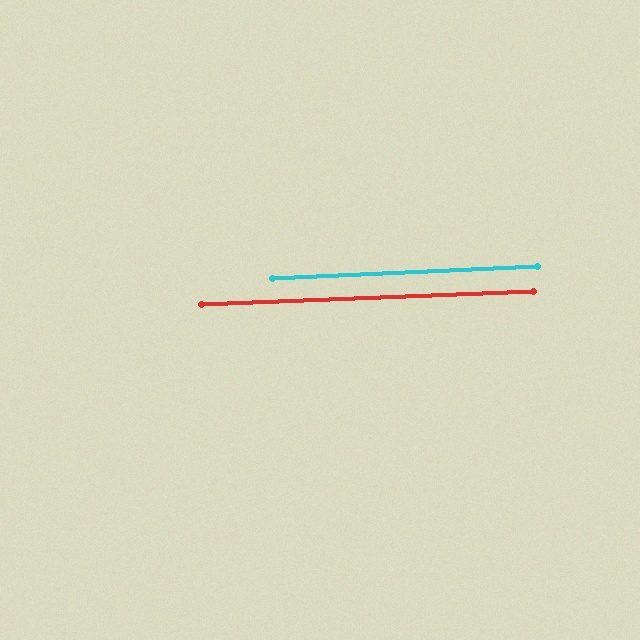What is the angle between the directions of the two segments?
Approximately 0 degrees.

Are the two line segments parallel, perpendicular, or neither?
Parallel — their directions differ by only 0.3°.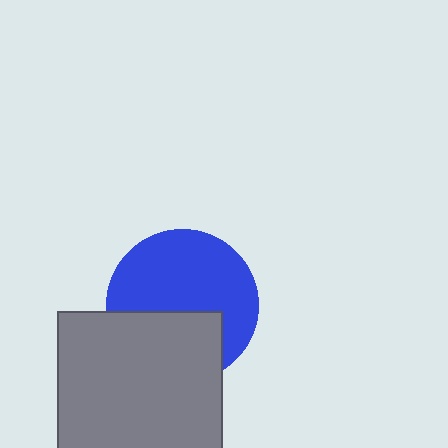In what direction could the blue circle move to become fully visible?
The blue circle could move up. That would shift it out from behind the gray rectangle entirely.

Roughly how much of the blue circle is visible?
About half of it is visible (roughly 63%).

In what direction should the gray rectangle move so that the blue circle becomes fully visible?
The gray rectangle should move down. That is the shortest direction to clear the overlap and leave the blue circle fully visible.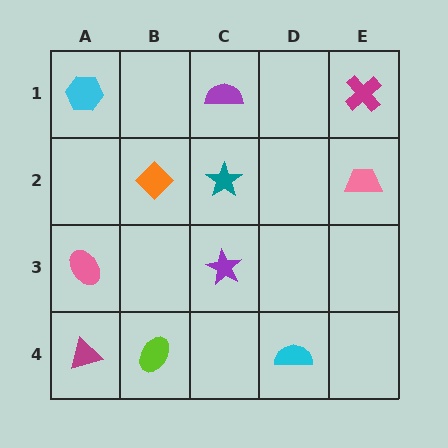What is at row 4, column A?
A magenta triangle.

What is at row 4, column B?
A lime ellipse.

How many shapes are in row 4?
3 shapes.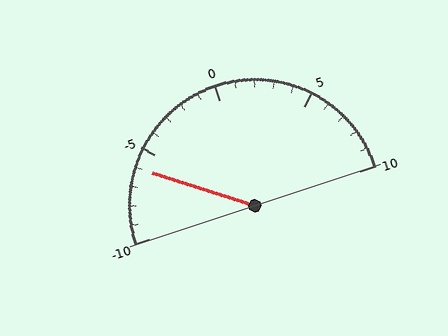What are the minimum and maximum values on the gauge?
The gauge ranges from -10 to 10.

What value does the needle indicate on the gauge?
The needle indicates approximately -6.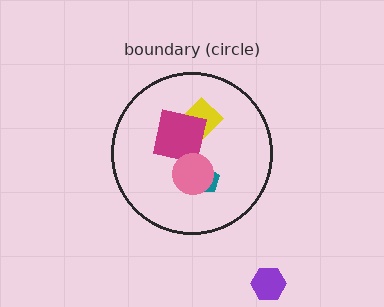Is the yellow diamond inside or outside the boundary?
Inside.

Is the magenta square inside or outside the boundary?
Inside.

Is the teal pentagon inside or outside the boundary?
Inside.